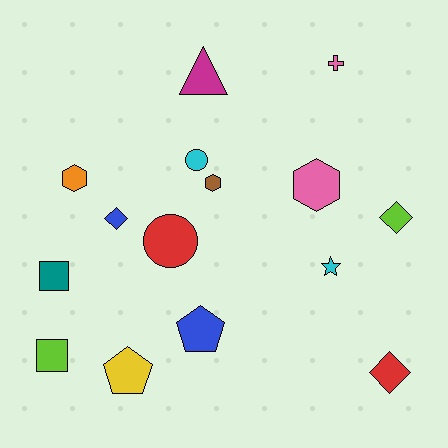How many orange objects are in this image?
There is 1 orange object.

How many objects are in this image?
There are 15 objects.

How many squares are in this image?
There are 2 squares.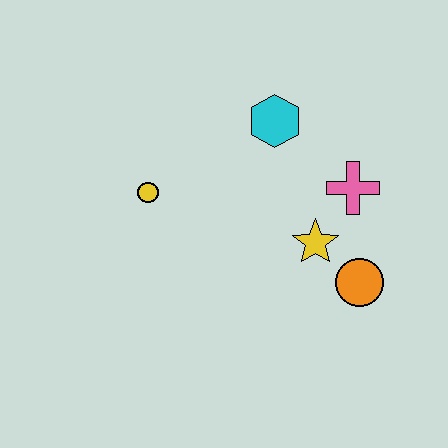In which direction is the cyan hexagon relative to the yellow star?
The cyan hexagon is above the yellow star.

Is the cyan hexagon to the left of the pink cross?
Yes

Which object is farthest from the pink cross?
The yellow circle is farthest from the pink cross.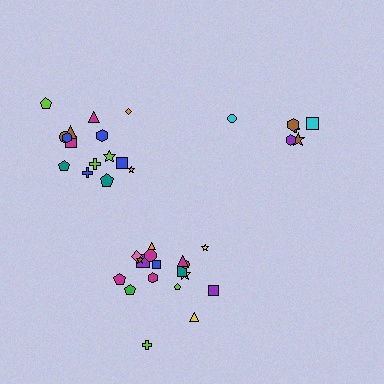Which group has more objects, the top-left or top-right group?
The top-left group.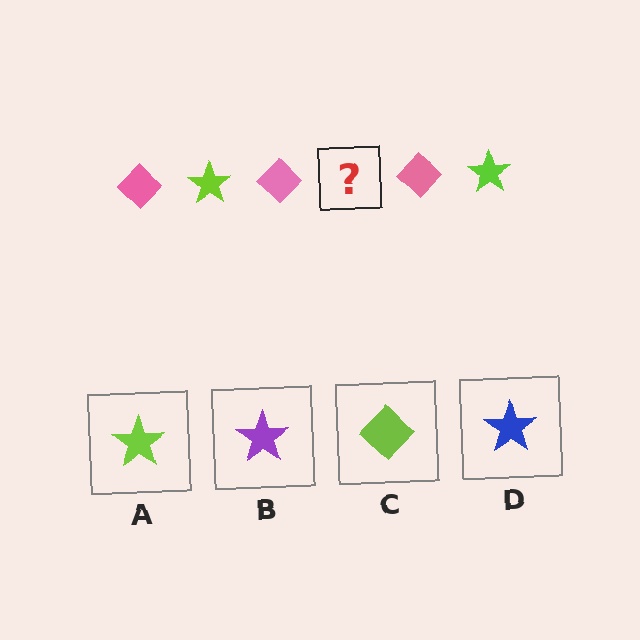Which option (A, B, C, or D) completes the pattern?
A.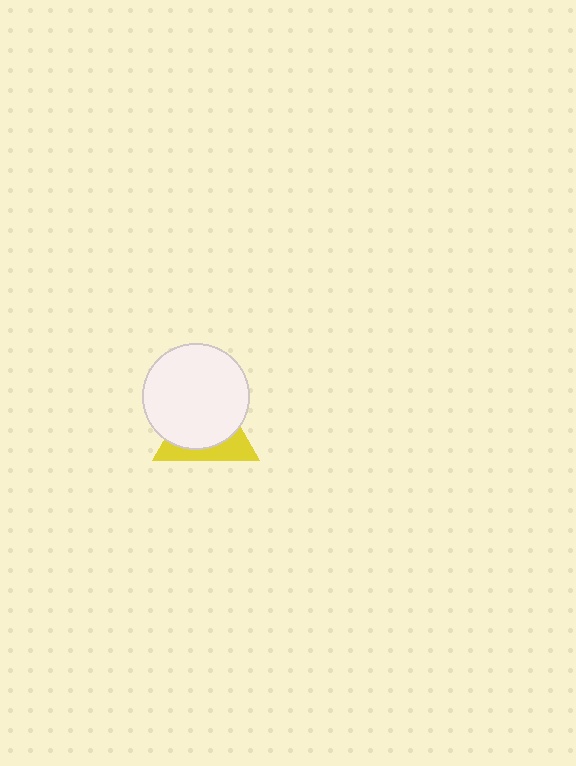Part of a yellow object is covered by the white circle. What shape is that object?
It is a triangle.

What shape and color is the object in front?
The object in front is a white circle.